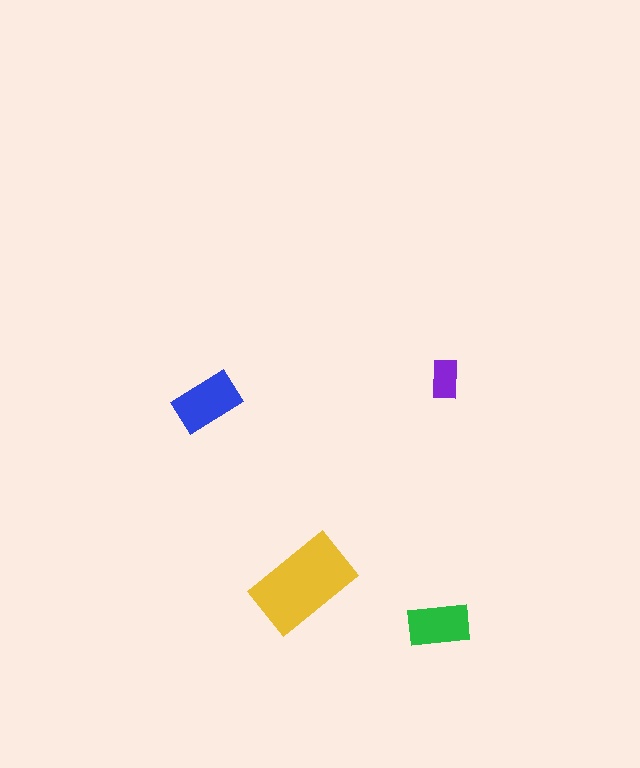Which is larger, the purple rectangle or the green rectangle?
The green one.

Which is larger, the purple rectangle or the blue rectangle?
The blue one.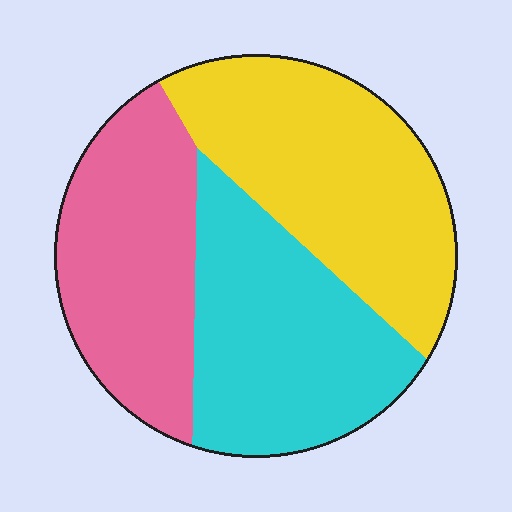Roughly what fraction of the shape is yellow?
Yellow takes up between a quarter and a half of the shape.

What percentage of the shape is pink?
Pink takes up between a quarter and a half of the shape.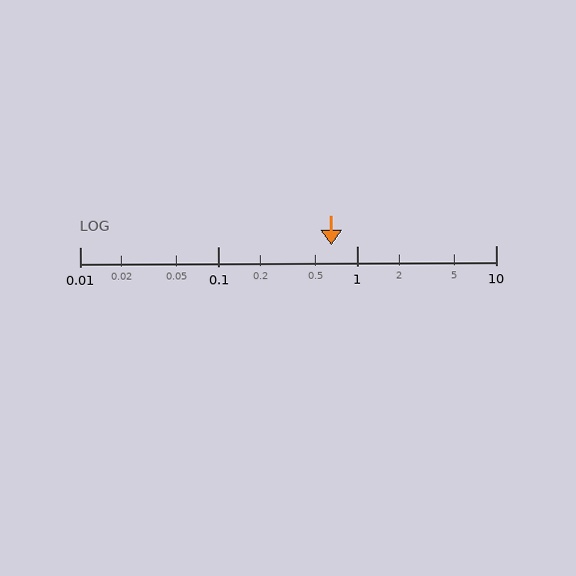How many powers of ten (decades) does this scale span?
The scale spans 3 decades, from 0.01 to 10.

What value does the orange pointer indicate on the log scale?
The pointer indicates approximately 0.65.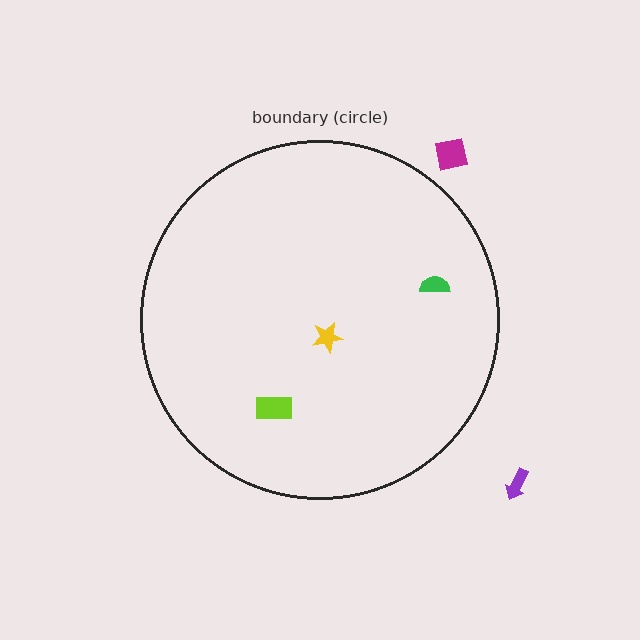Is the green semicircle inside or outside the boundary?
Inside.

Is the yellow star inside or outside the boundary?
Inside.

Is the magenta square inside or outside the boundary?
Outside.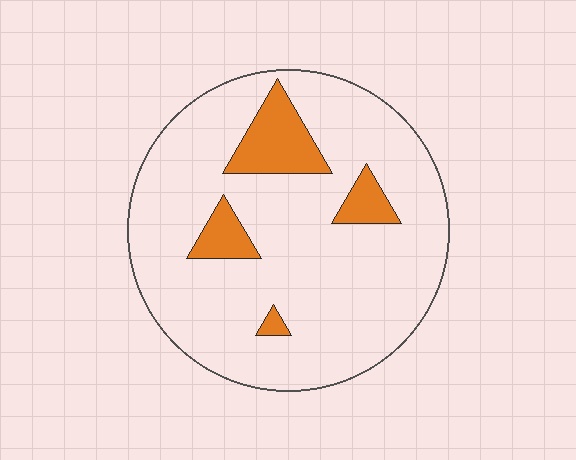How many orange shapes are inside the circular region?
4.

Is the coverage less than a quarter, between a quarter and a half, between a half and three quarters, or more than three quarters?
Less than a quarter.